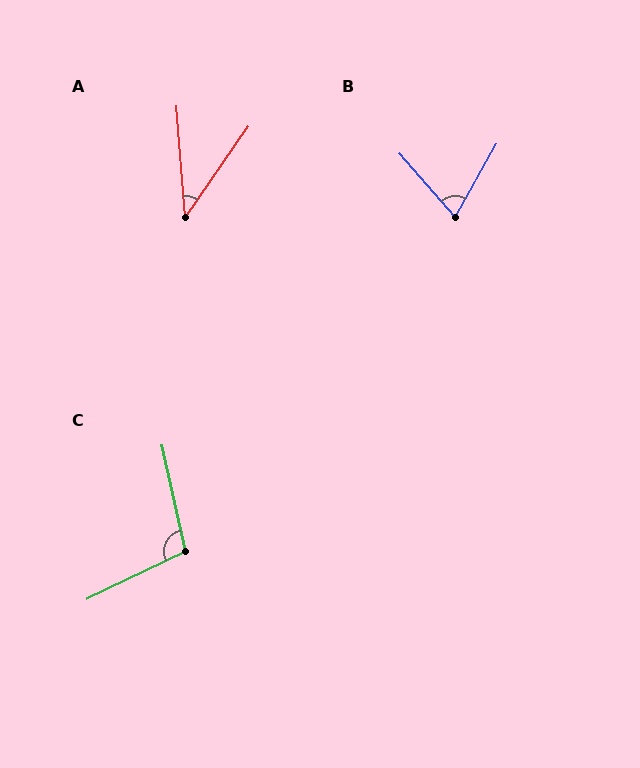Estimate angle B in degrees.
Approximately 71 degrees.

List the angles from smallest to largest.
A (39°), B (71°), C (103°).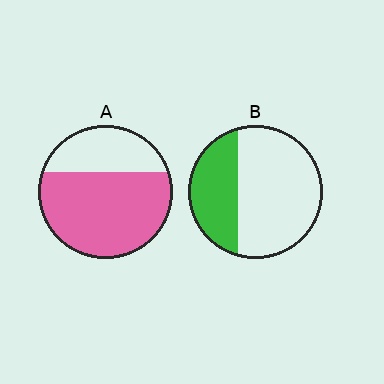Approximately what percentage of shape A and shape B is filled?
A is approximately 70% and B is approximately 35%.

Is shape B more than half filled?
No.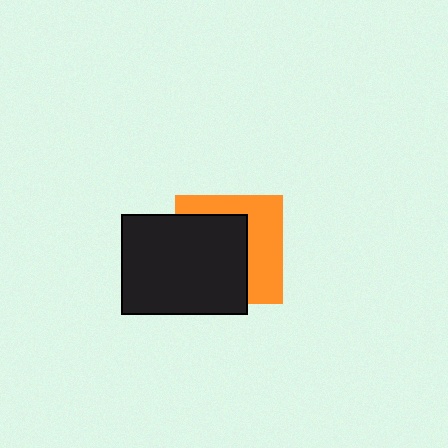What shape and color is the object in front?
The object in front is a black rectangle.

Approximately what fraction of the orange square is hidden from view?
Roughly 56% of the orange square is hidden behind the black rectangle.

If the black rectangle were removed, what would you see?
You would see the complete orange square.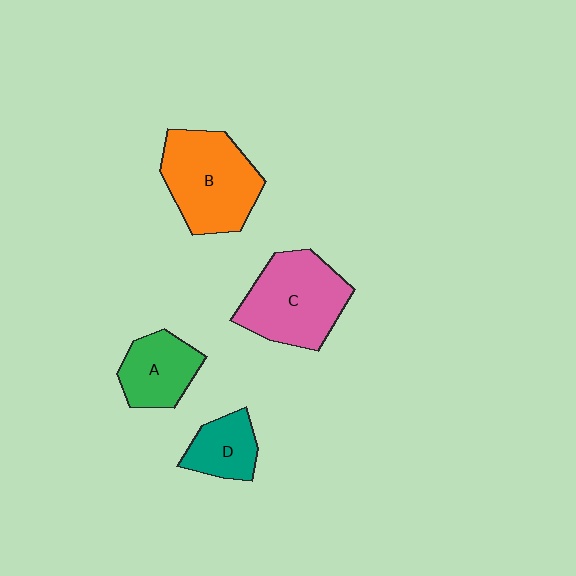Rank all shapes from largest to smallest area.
From largest to smallest: B (orange), C (pink), A (green), D (teal).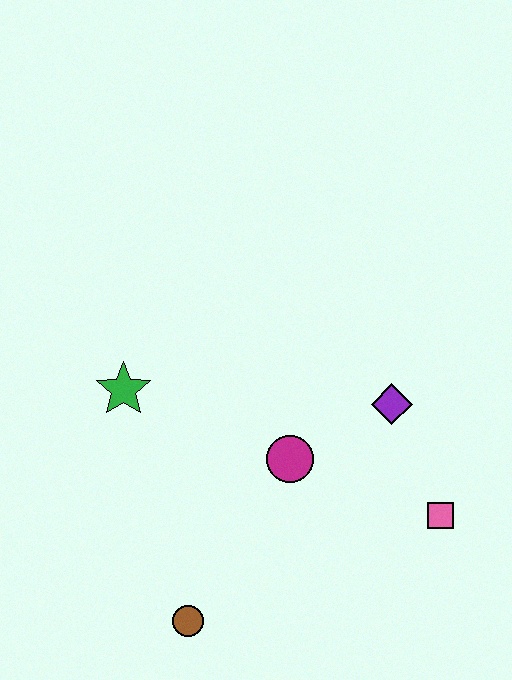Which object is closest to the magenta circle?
The purple diamond is closest to the magenta circle.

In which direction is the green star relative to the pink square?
The green star is to the left of the pink square.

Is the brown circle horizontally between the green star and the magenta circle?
Yes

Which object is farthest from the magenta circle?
The brown circle is farthest from the magenta circle.